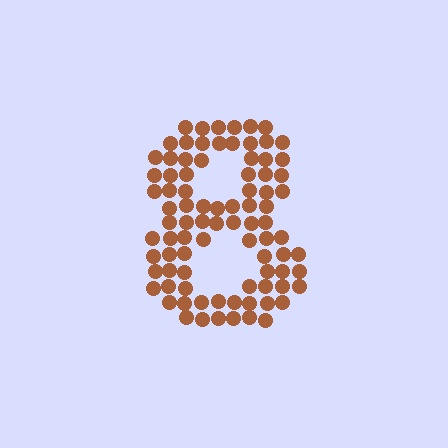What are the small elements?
The small elements are circles.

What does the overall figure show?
The overall figure shows the digit 8.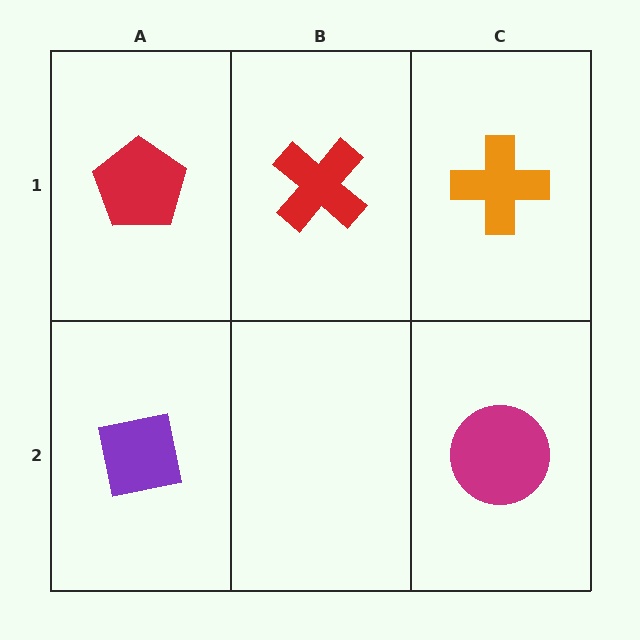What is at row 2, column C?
A magenta circle.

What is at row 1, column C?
An orange cross.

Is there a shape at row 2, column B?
No, that cell is empty.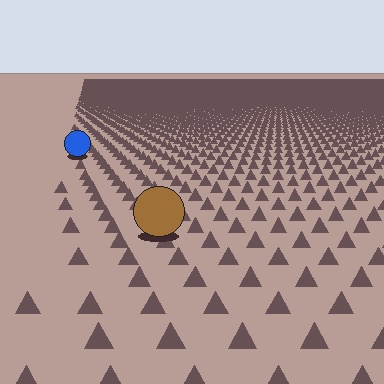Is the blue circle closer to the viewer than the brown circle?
No. The brown circle is closer — you can tell from the texture gradient: the ground texture is coarser near it.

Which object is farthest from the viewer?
The blue circle is farthest from the viewer. It appears smaller and the ground texture around it is denser.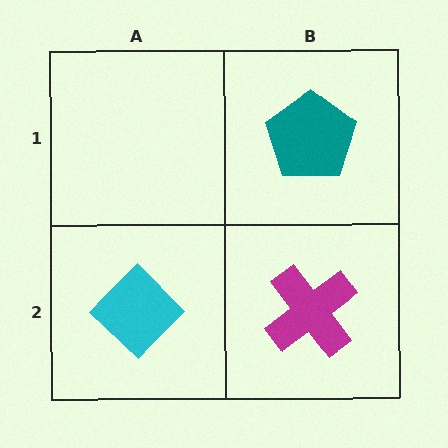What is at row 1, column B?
A teal pentagon.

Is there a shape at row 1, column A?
No, that cell is empty.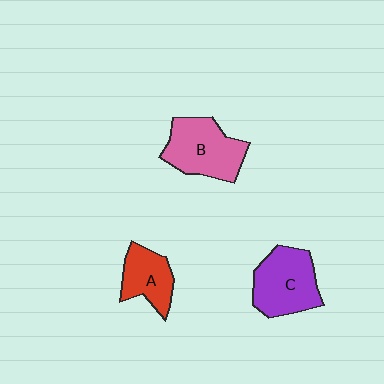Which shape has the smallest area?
Shape A (red).